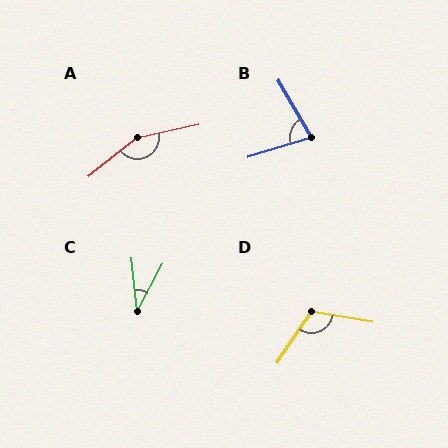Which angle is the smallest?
C, at approximately 34 degrees.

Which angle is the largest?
A, at approximately 154 degrees.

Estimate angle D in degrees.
Approximately 114 degrees.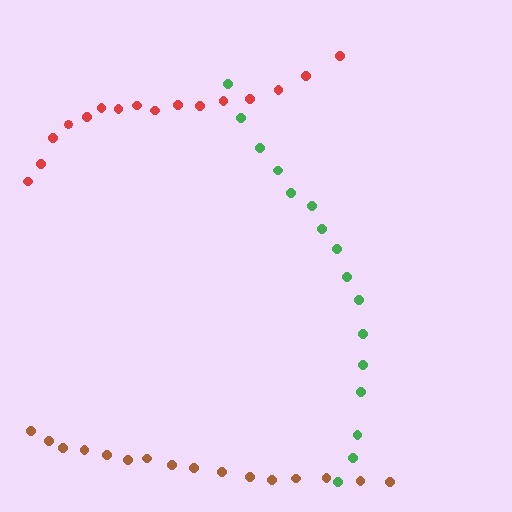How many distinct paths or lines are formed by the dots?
There are 3 distinct paths.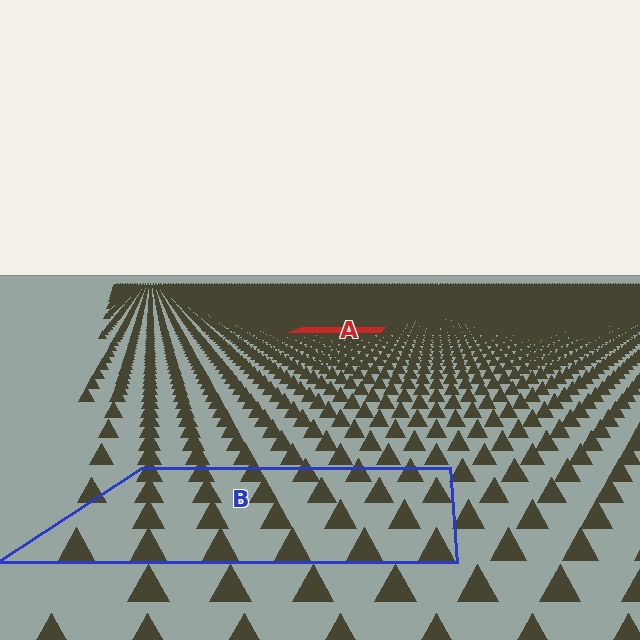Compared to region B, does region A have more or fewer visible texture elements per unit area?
Region A has more texture elements per unit area — they are packed more densely because it is farther away.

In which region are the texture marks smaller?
The texture marks are smaller in region A, because it is farther away.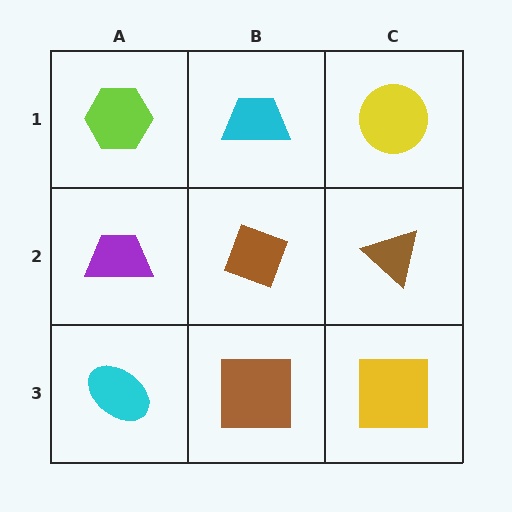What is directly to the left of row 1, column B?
A lime hexagon.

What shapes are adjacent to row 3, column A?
A purple trapezoid (row 2, column A), a brown square (row 3, column B).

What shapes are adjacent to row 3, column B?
A brown diamond (row 2, column B), a cyan ellipse (row 3, column A), a yellow square (row 3, column C).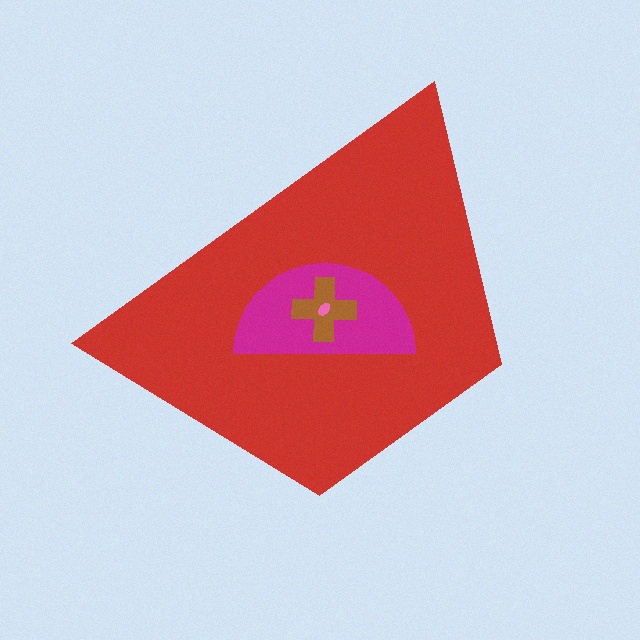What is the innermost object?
The pink ellipse.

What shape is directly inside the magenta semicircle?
The brown cross.